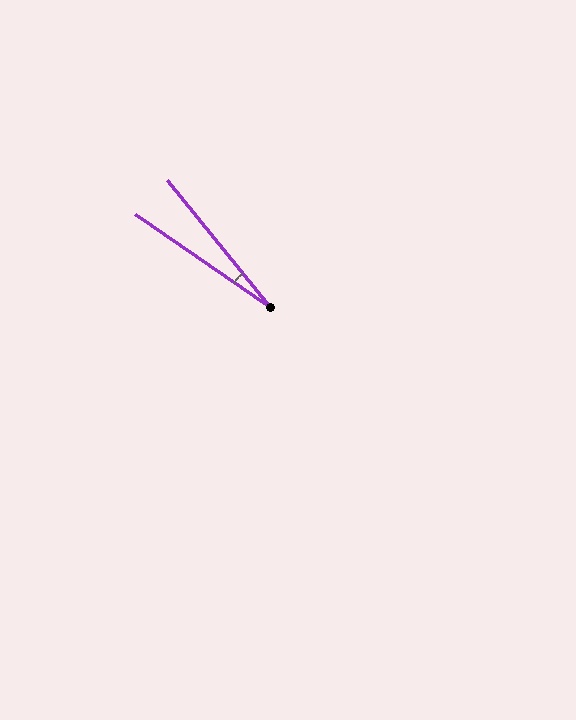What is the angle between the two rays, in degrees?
Approximately 17 degrees.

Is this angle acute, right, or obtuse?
It is acute.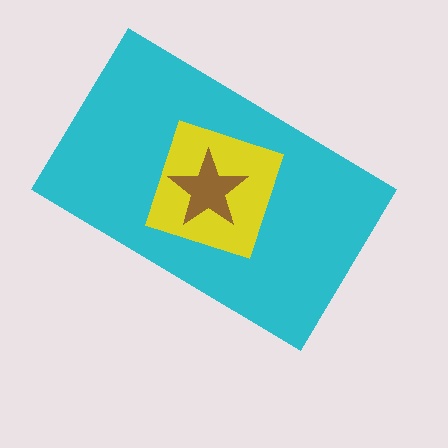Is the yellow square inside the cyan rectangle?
Yes.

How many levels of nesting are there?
3.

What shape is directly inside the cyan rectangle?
The yellow square.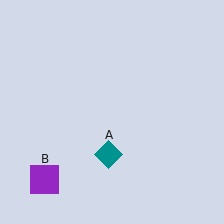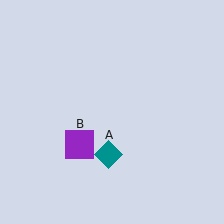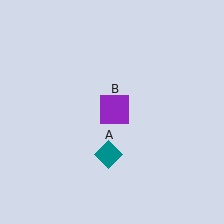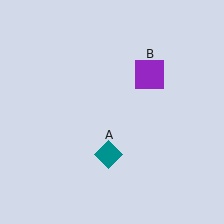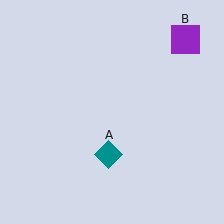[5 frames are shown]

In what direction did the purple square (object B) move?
The purple square (object B) moved up and to the right.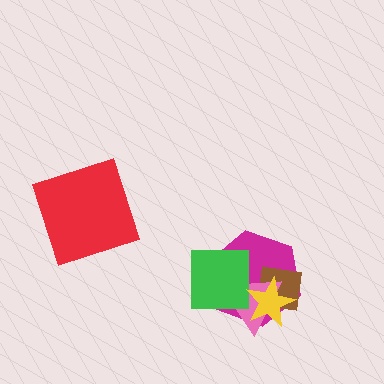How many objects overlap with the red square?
0 objects overlap with the red square.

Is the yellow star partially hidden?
No, no other shape covers it.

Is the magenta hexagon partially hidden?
Yes, it is partially covered by another shape.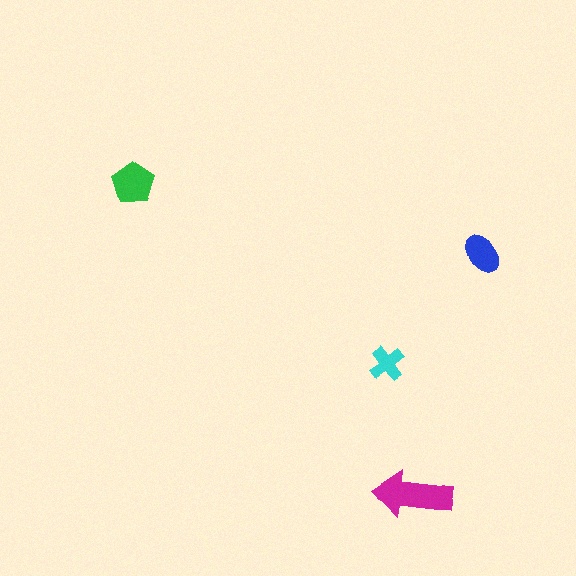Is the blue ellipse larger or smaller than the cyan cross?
Larger.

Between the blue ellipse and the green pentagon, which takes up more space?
The green pentagon.